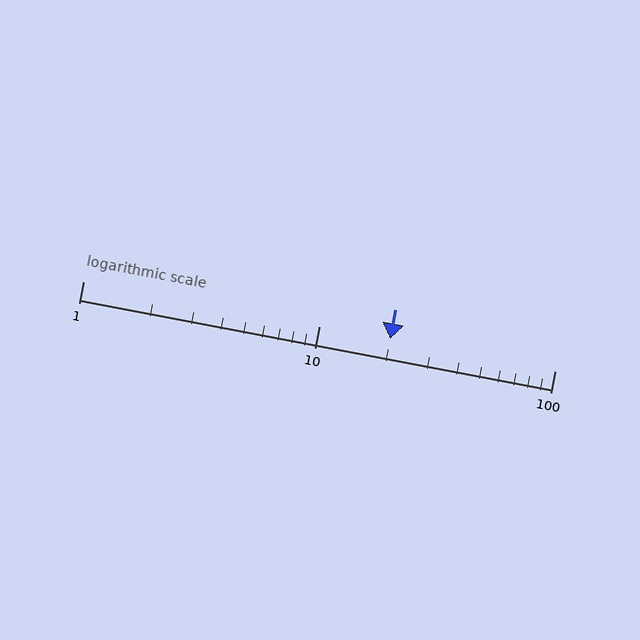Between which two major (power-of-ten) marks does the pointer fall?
The pointer is between 10 and 100.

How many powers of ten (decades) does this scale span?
The scale spans 2 decades, from 1 to 100.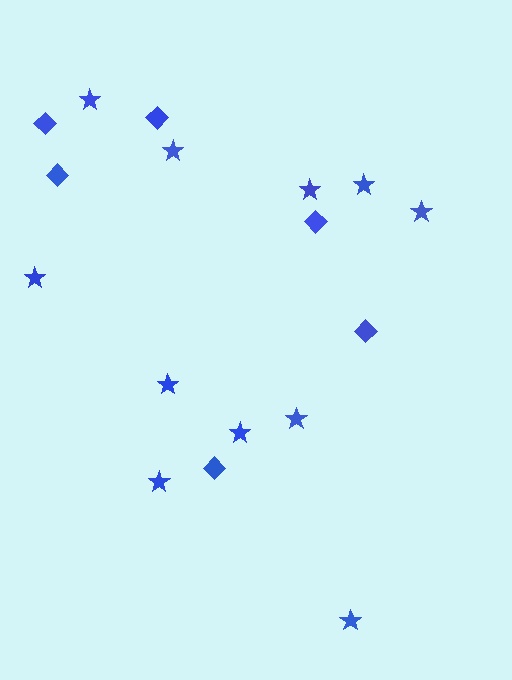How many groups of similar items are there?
There are 2 groups: one group of diamonds (6) and one group of stars (11).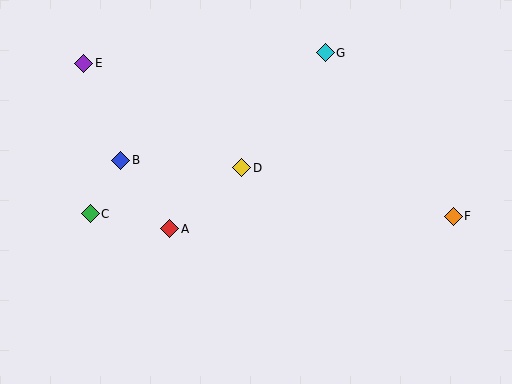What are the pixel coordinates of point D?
Point D is at (242, 168).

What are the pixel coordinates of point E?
Point E is at (83, 63).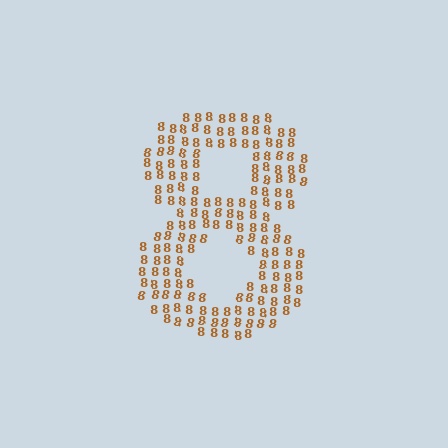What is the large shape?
The large shape is the digit 8.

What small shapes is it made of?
It is made of small digit 8's.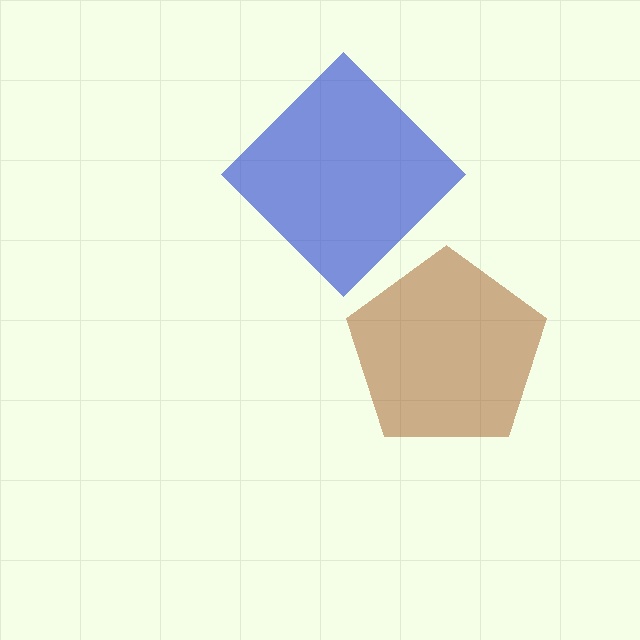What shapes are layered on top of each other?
The layered shapes are: a blue diamond, a brown pentagon.